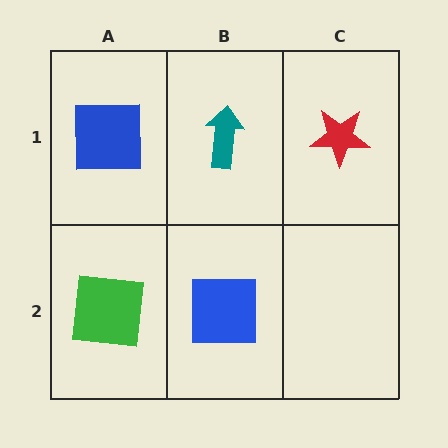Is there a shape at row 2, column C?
No, that cell is empty.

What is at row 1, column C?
A red star.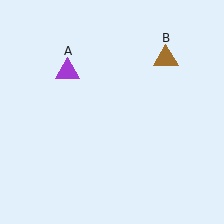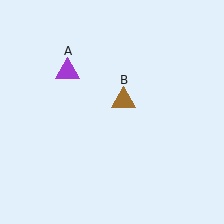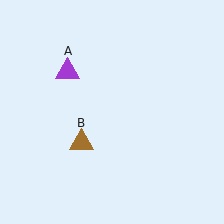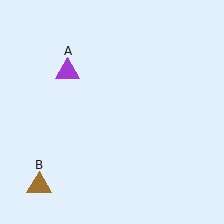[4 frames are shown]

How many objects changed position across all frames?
1 object changed position: brown triangle (object B).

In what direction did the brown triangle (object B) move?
The brown triangle (object B) moved down and to the left.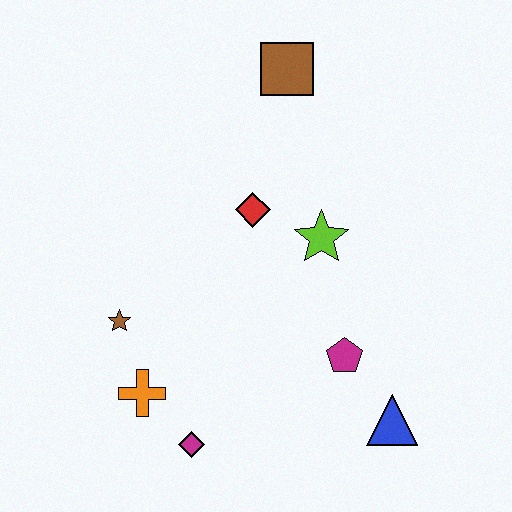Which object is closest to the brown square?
The red diamond is closest to the brown square.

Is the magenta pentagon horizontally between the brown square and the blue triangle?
Yes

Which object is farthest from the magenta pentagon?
The brown square is farthest from the magenta pentagon.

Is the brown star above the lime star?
No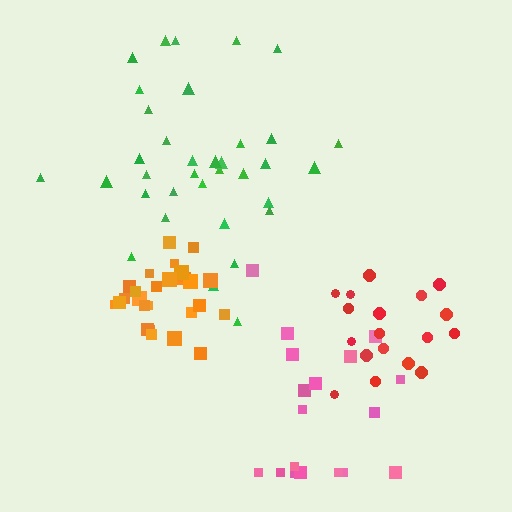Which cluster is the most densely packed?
Orange.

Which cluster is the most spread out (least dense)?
Pink.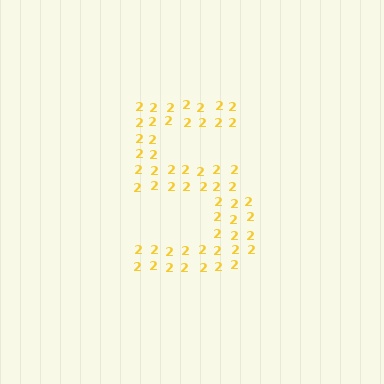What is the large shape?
The large shape is the digit 5.